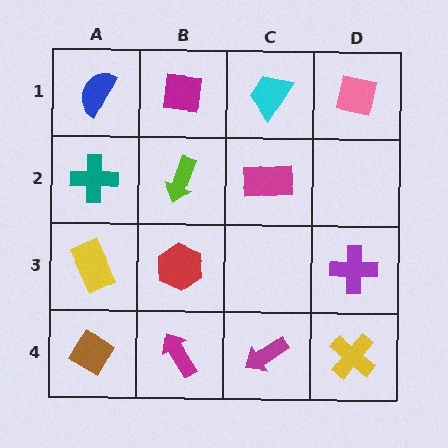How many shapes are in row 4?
4 shapes.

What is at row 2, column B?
A lime arrow.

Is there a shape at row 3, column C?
No, that cell is empty.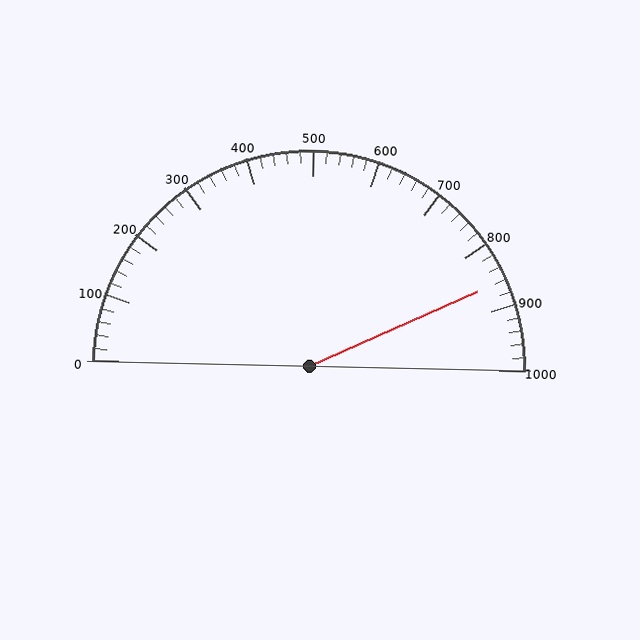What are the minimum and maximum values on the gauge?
The gauge ranges from 0 to 1000.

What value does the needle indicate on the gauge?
The needle indicates approximately 860.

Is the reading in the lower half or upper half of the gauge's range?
The reading is in the upper half of the range (0 to 1000).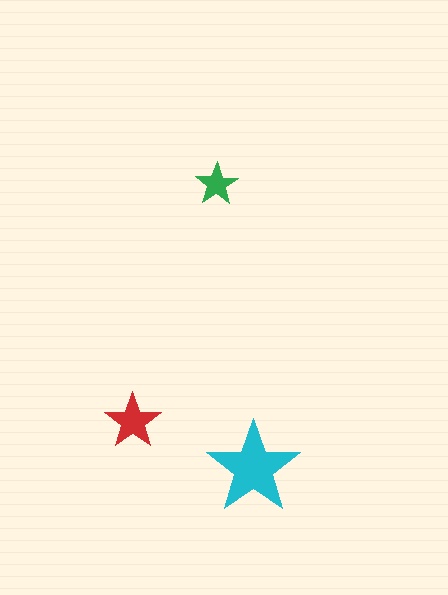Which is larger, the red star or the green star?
The red one.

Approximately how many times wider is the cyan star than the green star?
About 2 times wider.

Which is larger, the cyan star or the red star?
The cyan one.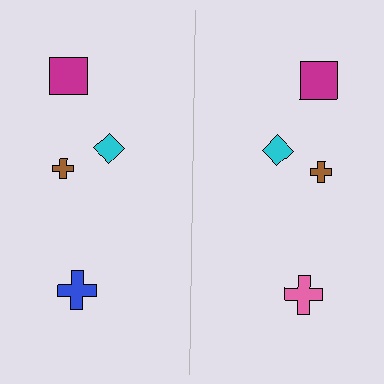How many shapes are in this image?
There are 8 shapes in this image.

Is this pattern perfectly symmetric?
No, the pattern is not perfectly symmetric. The pink cross on the right side breaks the symmetry — its mirror counterpart is blue.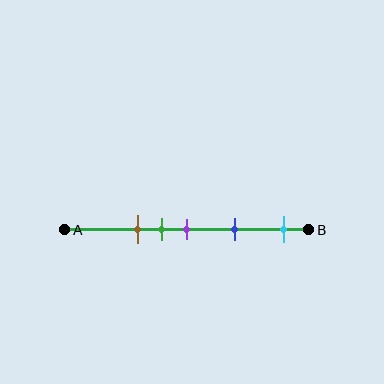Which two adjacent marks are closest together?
The green and purple marks are the closest adjacent pair.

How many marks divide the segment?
There are 5 marks dividing the segment.